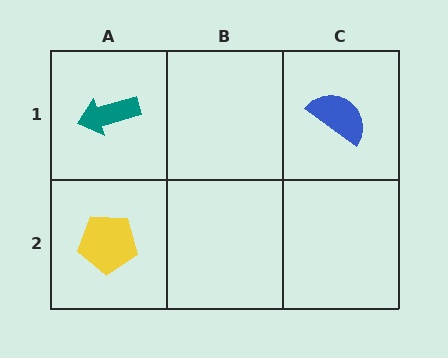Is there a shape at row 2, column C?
No, that cell is empty.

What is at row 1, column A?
A teal arrow.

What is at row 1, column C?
A blue semicircle.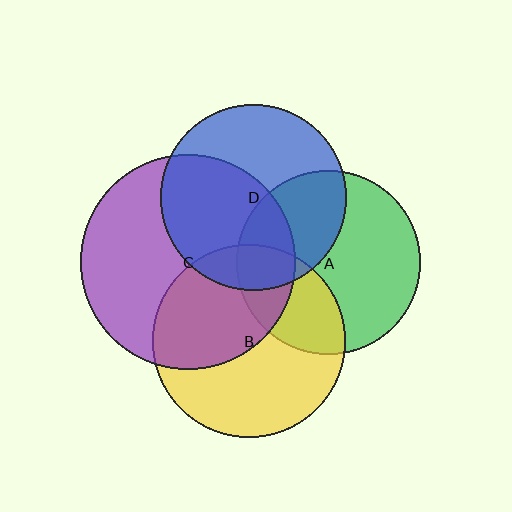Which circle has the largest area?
Circle C (purple).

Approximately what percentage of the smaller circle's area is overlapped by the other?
Approximately 15%.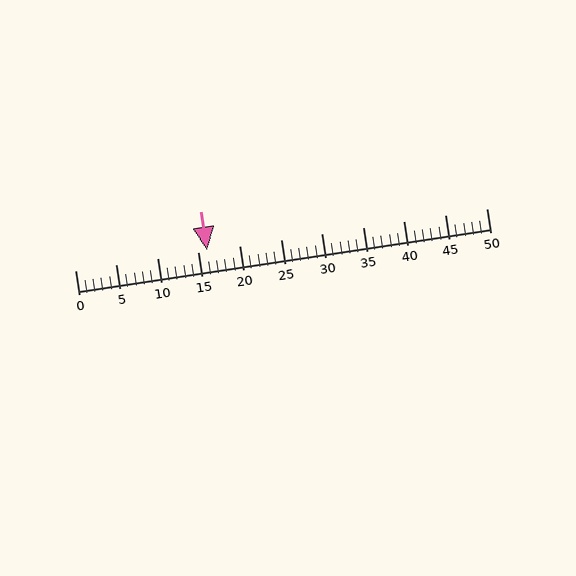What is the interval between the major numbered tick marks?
The major tick marks are spaced 5 units apart.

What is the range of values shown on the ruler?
The ruler shows values from 0 to 50.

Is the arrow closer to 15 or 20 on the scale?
The arrow is closer to 15.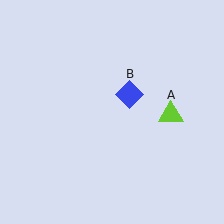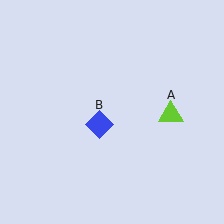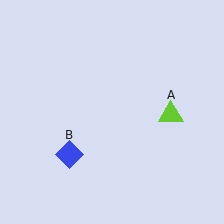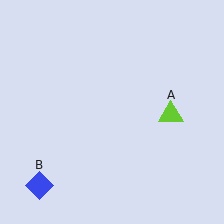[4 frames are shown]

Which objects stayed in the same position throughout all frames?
Lime triangle (object A) remained stationary.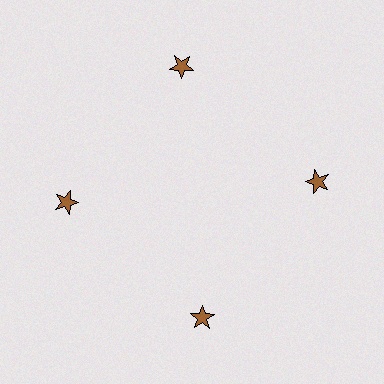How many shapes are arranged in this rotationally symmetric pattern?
There are 4 shapes, arranged in 4 groups of 1.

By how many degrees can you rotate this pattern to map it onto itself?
The pattern maps onto itself every 90 degrees of rotation.